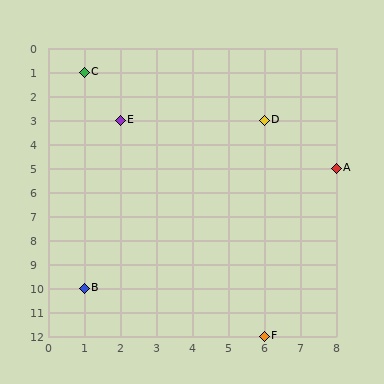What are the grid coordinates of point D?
Point D is at grid coordinates (6, 3).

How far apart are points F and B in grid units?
Points F and B are 5 columns and 2 rows apart (about 5.4 grid units diagonally).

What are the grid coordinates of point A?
Point A is at grid coordinates (8, 5).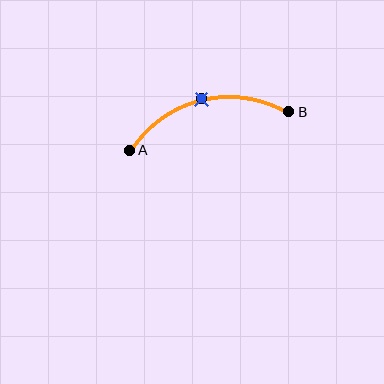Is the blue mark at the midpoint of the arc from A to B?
Yes. The blue mark lies on the arc at equal arc-length from both A and B — it is the arc midpoint.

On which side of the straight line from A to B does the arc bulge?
The arc bulges above the straight line connecting A and B.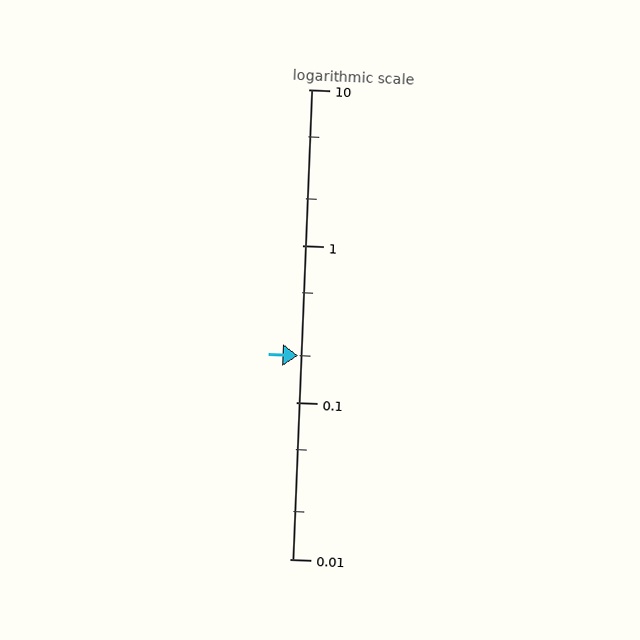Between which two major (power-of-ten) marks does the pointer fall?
The pointer is between 0.1 and 1.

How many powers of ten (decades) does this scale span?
The scale spans 3 decades, from 0.01 to 10.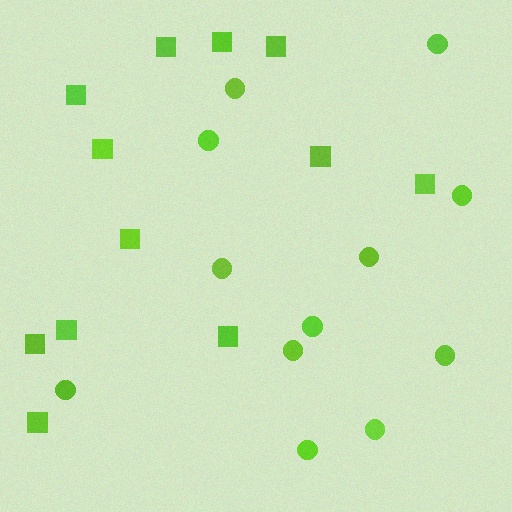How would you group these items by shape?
There are 2 groups: one group of circles (12) and one group of squares (12).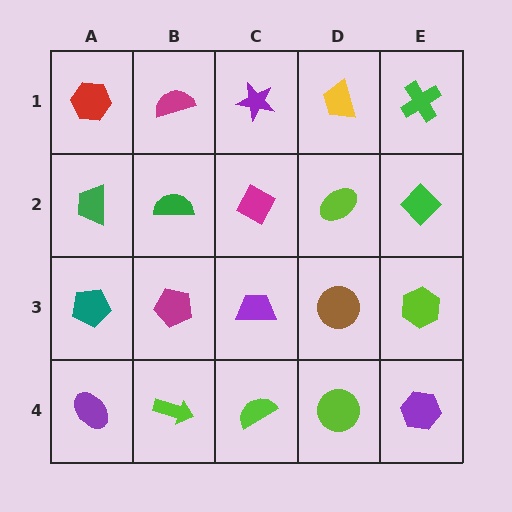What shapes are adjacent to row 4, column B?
A magenta pentagon (row 3, column B), a purple ellipse (row 4, column A), a lime semicircle (row 4, column C).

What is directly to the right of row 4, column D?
A purple hexagon.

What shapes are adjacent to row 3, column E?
A green diamond (row 2, column E), a purple hexagon (row 4, column E), a brown circle (row 3, column D).